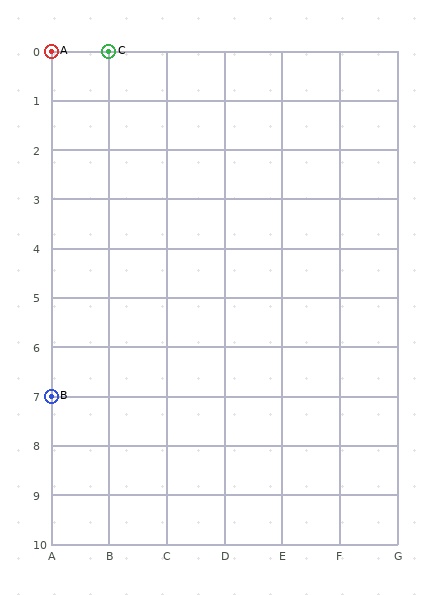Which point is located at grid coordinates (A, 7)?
Point B is at (A, 7).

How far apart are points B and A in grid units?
Points B and A are 7 rows apart.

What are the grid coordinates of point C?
Point C is at grid coordinates (B, 0).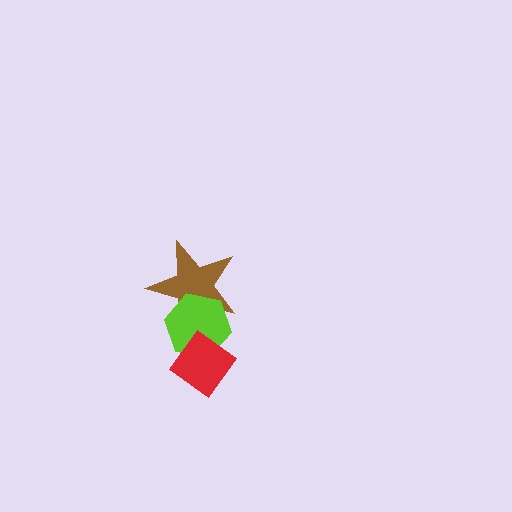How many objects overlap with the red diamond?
1 object overlaps with the red diamond.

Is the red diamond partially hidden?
No, no other shape covers it.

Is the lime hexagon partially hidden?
Yes, it is partially covered by another shape.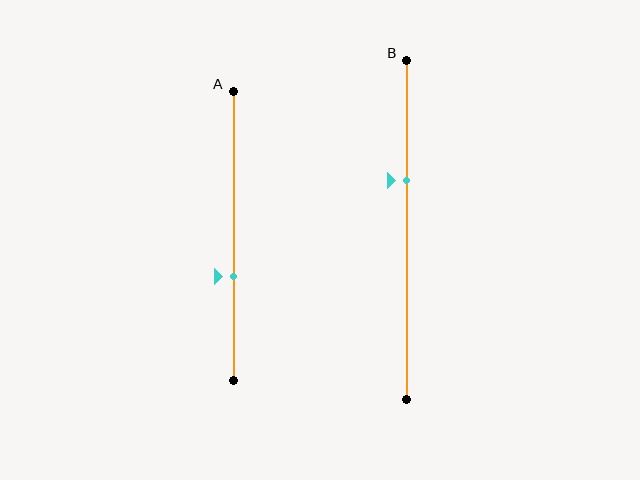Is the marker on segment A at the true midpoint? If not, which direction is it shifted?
No, the marker on segment A is shifted downward by about 14% of the segment length.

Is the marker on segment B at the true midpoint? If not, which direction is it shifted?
No, the marker on segment B is shifted upward by about 14% of the segment length.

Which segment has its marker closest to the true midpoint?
Segment A has its marker closest to the true midpoint.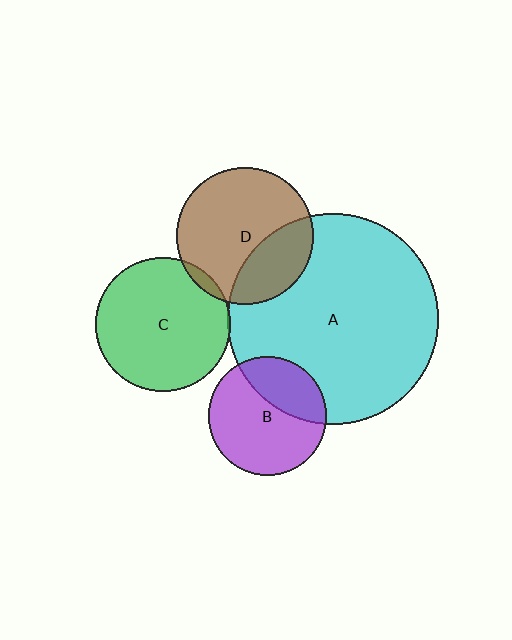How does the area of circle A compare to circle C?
Approximately 2.4 times.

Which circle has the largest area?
Circle A (cyan).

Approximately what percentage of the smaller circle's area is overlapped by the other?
Approximately 30%.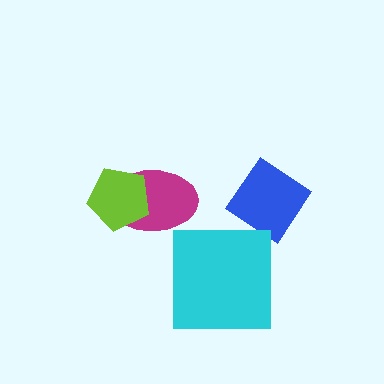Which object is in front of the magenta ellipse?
The lime pentagon is in front of the magenta ellipse.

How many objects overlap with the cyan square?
0 objects overlap with the cyan square.